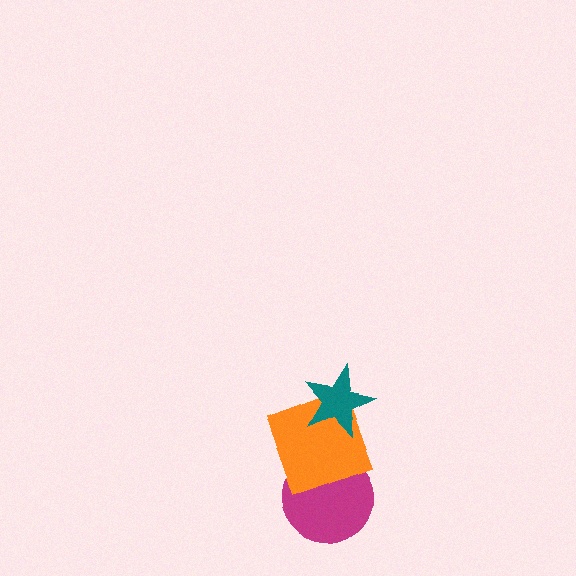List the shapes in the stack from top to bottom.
From top to bottom: the teal star, the orange square, the magenta circle.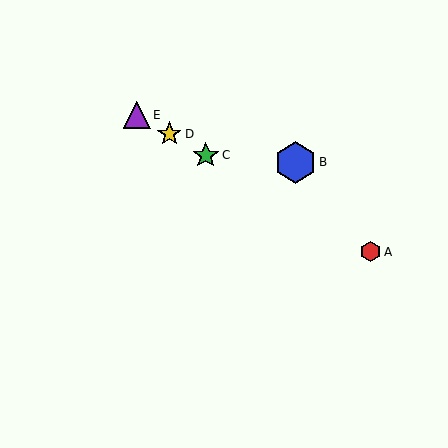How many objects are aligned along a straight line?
4 objects (A, C, D, E) are aligned along a straight line.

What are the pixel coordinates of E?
Object E is at (137, 115).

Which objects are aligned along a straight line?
Objects A, C, D, E are aligned along a straight line.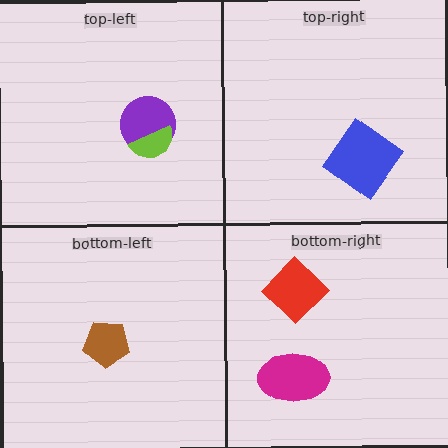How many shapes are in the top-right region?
1.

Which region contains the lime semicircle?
The top-left region.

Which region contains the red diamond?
The bottom-right region.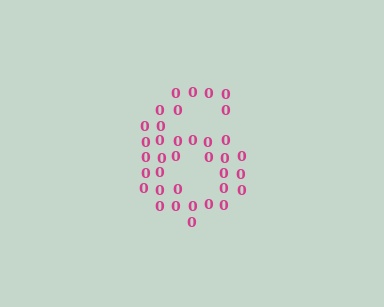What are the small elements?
The small elements are digit 0's.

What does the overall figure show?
The overall figure shows the digit 6.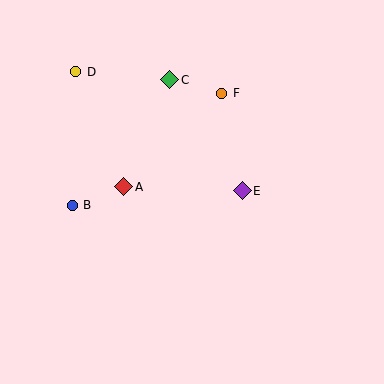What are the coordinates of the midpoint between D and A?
The midpoint between D and A is at (100, 129).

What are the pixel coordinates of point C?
Point C is at (170, 80).